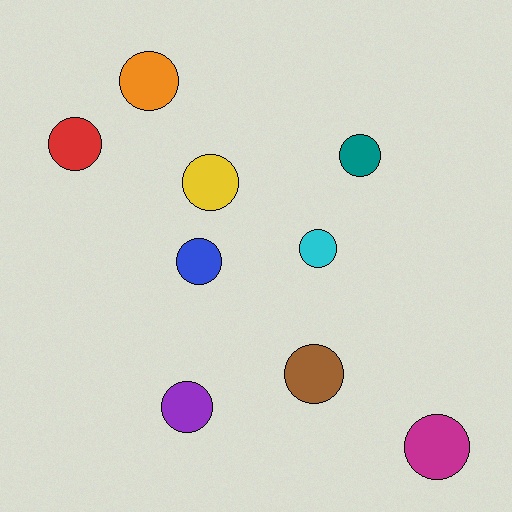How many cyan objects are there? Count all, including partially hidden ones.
There is 1 cyan object.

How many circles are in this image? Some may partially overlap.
There are 9 circles.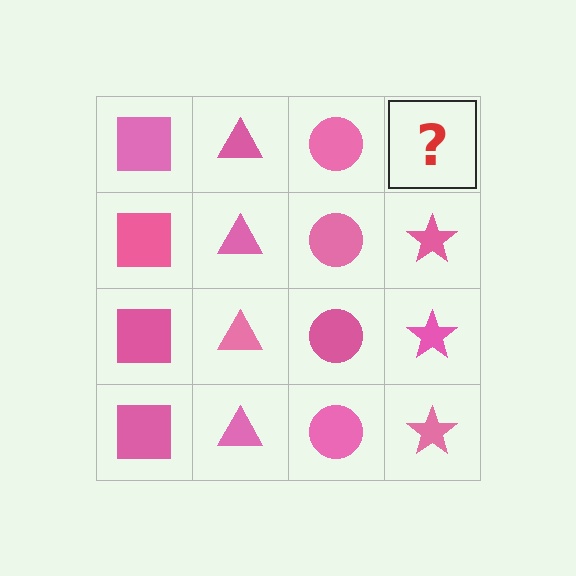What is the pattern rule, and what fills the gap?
The rule is that each column has a consistent shape. The gap should be filled with a pink star.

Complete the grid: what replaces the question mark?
The question mark should be replaced with a pink star.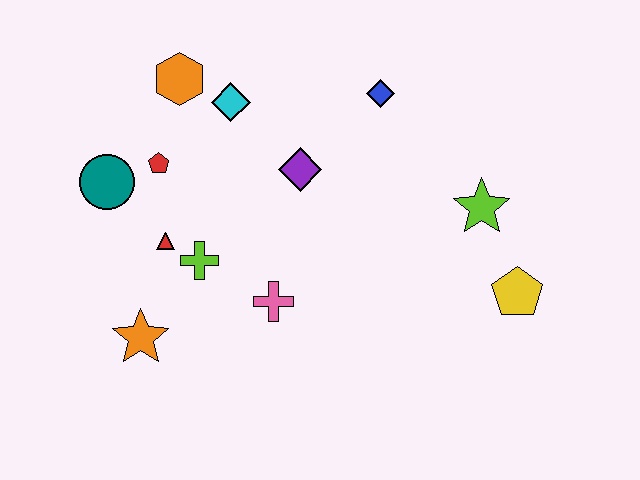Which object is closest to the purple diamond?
The cyan diamond is closest to the purple diamond.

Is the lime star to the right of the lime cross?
Yes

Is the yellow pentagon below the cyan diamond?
Yes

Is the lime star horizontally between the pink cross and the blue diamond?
No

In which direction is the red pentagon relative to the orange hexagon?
The red pentagon is below the orange hexagon.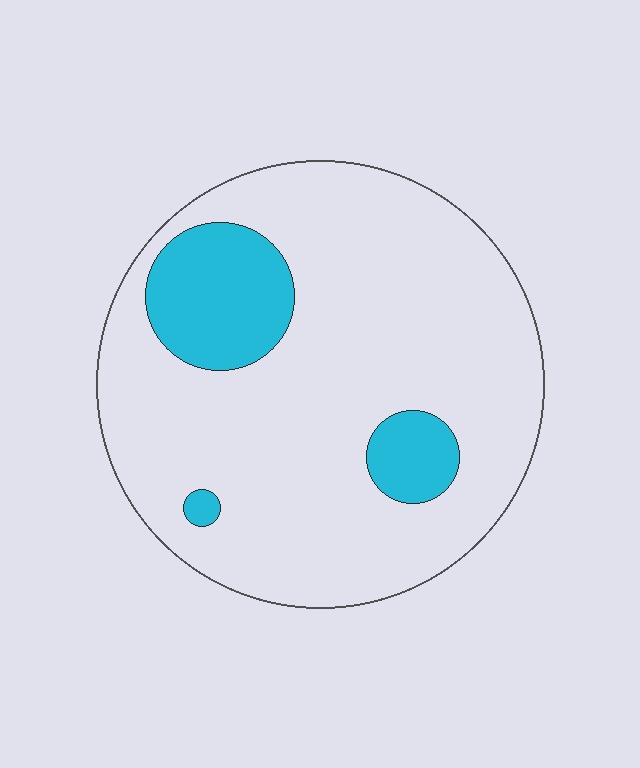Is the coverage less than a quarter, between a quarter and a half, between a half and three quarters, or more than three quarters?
Less than a quarter.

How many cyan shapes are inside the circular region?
3.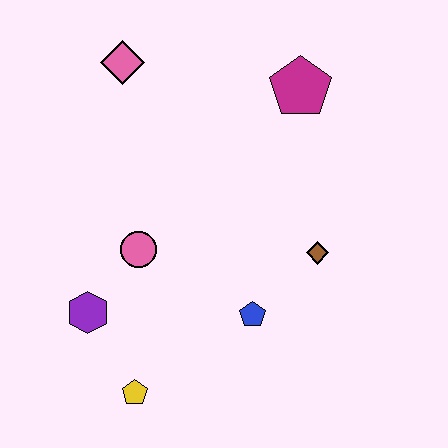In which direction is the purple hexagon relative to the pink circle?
The purple hexagon is below the pink circle.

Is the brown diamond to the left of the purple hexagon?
No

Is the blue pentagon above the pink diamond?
No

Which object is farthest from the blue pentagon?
The pink diamond is farthest from the blue pentagon.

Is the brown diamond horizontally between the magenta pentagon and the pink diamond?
No